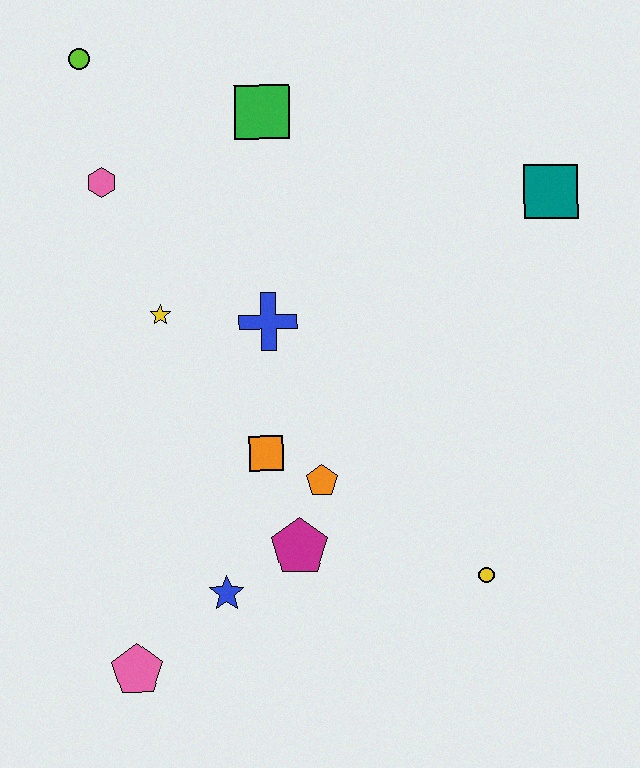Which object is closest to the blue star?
The magenta pentagon is closest to the blue star.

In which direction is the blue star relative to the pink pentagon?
The blue star is to the right of the pink pentagon.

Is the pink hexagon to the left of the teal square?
Yes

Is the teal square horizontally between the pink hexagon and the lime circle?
No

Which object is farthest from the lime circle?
The yellow circle is farthest from the lime circle.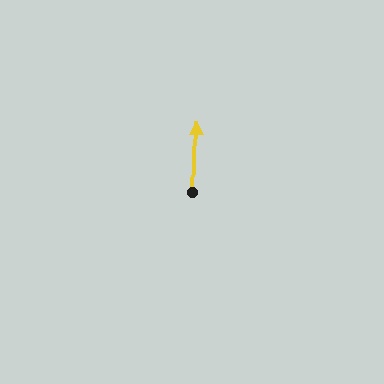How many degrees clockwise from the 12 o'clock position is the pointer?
Approximately 2 degrees.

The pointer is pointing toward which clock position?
Roughly 12 o'clock.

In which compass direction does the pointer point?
North.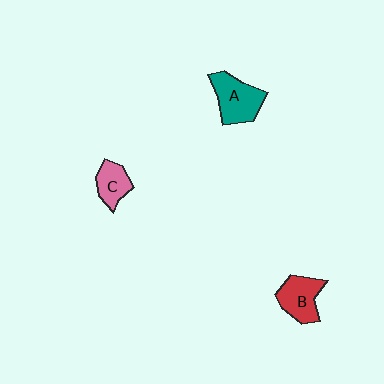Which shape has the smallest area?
Shape C (pink).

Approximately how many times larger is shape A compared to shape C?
Approximately 1.6 times.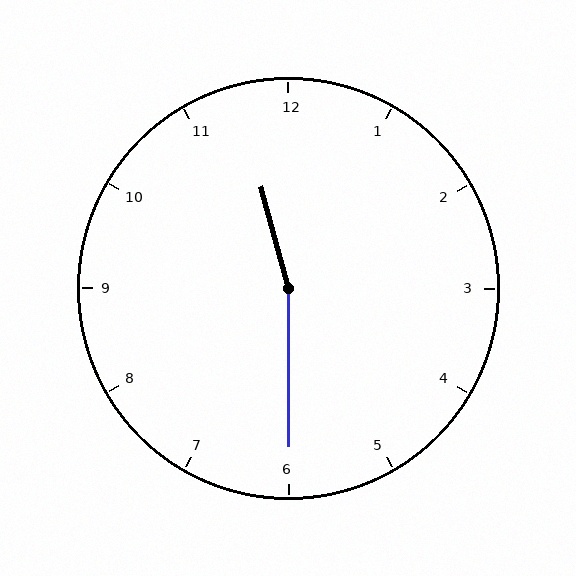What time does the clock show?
11:30.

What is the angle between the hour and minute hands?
Approximately 165 degrees.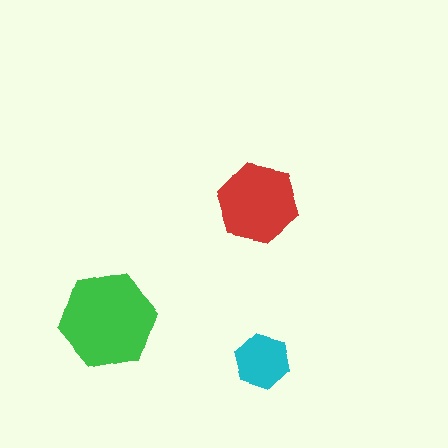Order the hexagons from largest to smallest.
the green one, the red one, the cyan one.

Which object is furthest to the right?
The cyan hexagon is rightmost.